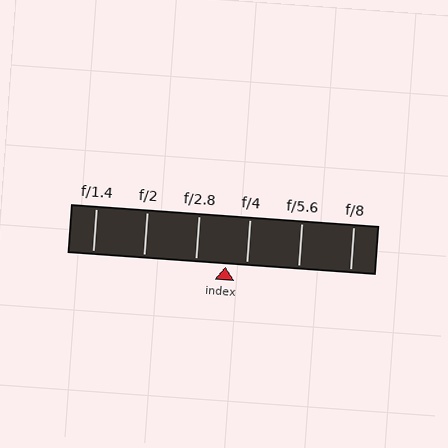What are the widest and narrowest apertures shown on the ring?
The widest aperture shown is f/1.4 and the narrowest is f/8.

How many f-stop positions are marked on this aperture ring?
There are 6 f-stop positions marked.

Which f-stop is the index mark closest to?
The index mark is closest to f/4.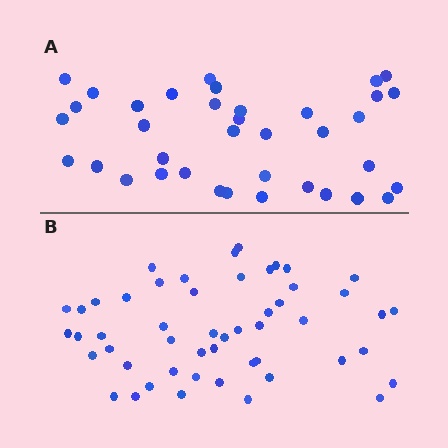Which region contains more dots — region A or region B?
Region B (the bottom region) has more dots.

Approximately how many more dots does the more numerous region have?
Region B has approximately 15 more dots than region A.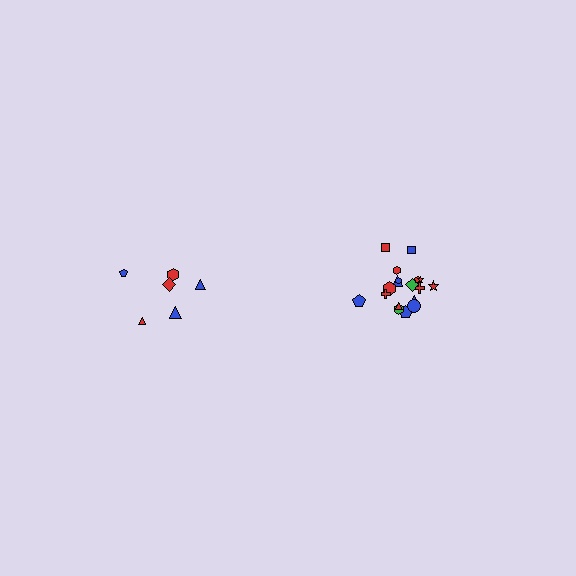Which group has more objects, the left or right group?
The right group.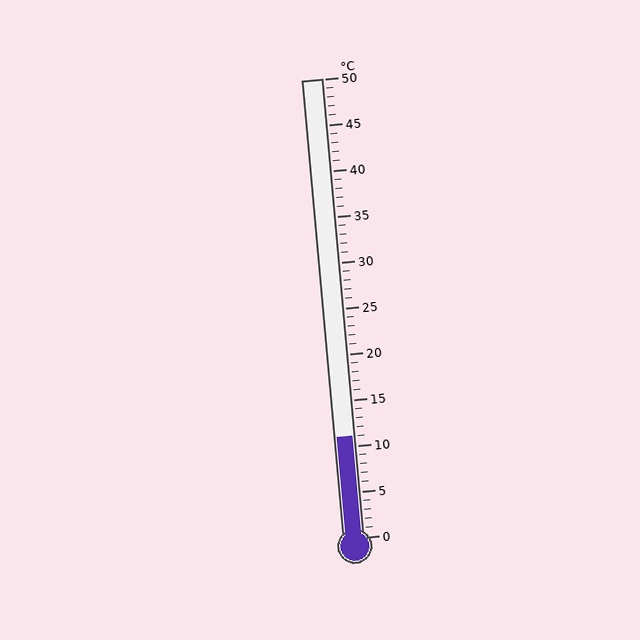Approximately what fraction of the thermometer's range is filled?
The thermometer is filled to approximately 20% of its range.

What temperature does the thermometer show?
The thermometer shows approximately 11°C.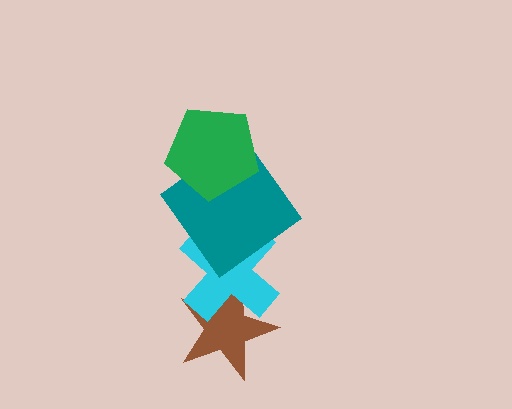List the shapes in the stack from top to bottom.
From top to bottom: the green pentagon, the teal diamond, the cyan cross, the brown star.